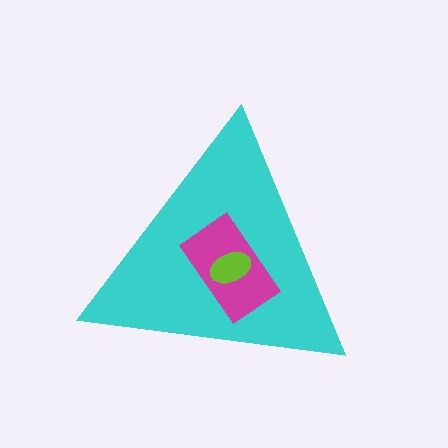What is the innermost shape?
The lime ellipse.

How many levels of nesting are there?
3.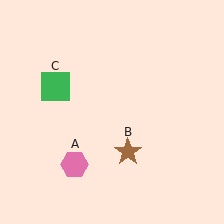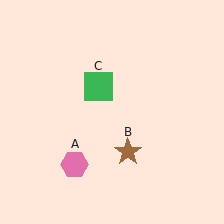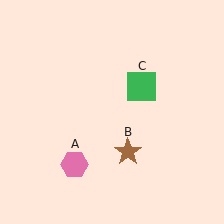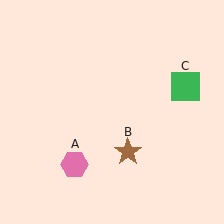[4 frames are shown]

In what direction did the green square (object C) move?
The green square (object C) moved right.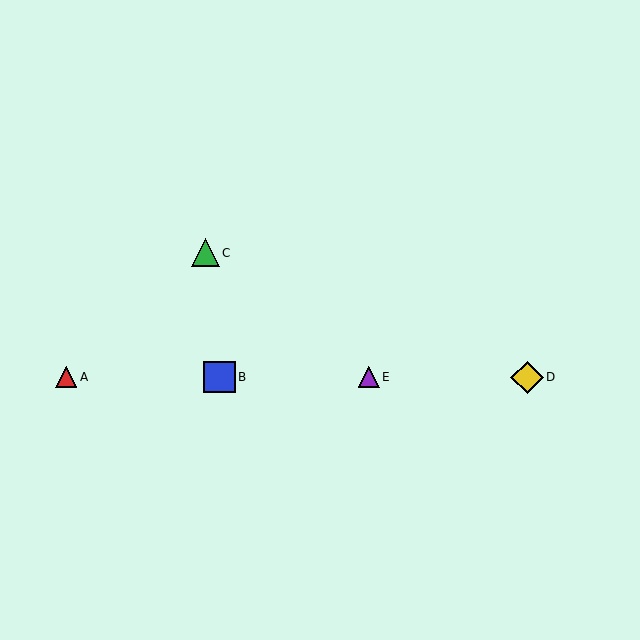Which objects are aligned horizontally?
Objects A, B, D, E are aligned horizontally.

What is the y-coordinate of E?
Object E is at y≈377.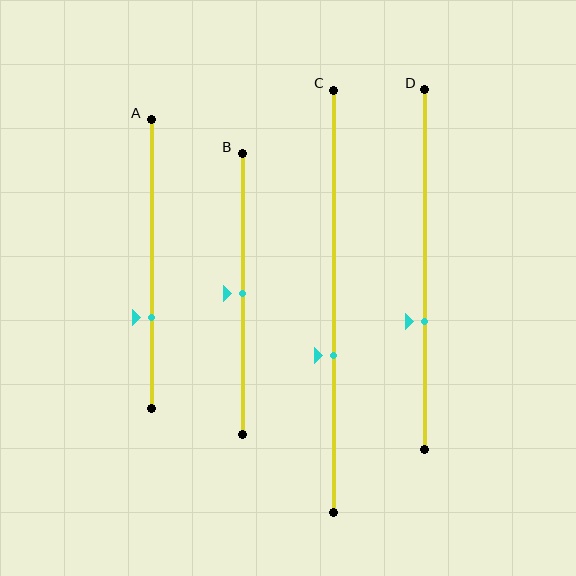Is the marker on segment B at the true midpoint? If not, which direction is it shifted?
Yes, the marker on segment B is at the true midpoint.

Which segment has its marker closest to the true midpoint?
Segment B has its marker closest to the true midpoint.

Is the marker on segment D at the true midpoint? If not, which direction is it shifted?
No, the marker on segment D is shifted downward by about 14% of the segment length.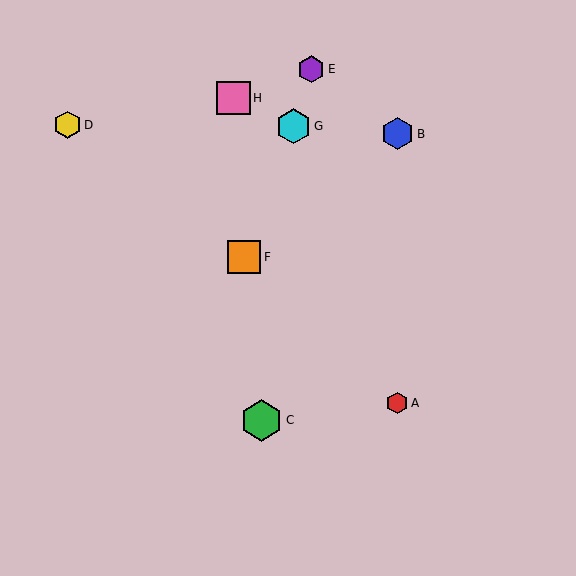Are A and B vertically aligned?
Yes, both are at x≈397.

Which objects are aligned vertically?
Objects A, B are aligned vertically.